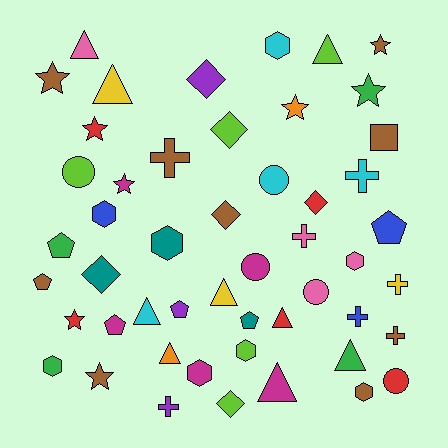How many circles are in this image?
There are 5 circles.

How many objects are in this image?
There are 50 objects.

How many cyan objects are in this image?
There are 4 cyan objects.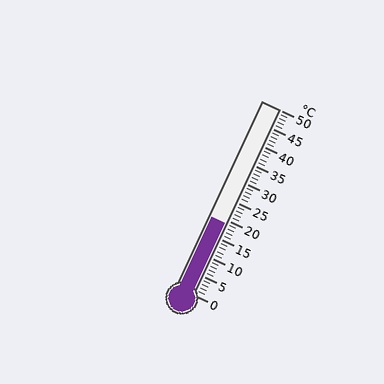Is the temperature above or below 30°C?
The temperature is below 30°C.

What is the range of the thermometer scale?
The thermometer scale ranges from 0°C to 50°C.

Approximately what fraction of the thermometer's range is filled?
The thermometer is filled to approximately 40% of its range.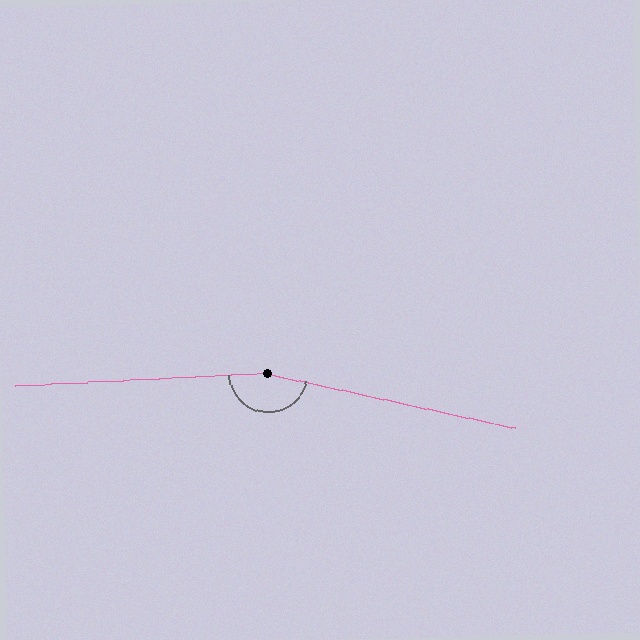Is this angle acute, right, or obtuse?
It is obtuse.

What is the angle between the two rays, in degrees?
Approximately 164 degrees.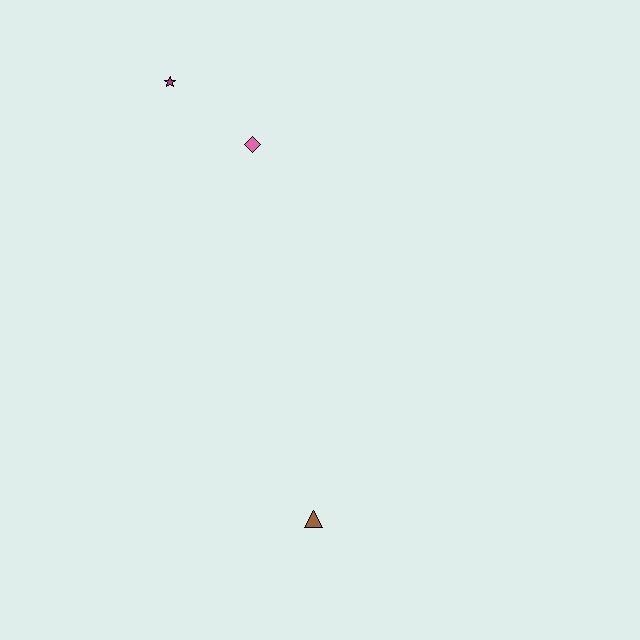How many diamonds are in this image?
There is 1 diamond.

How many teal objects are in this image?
There are no teal objects.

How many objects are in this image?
There are 3 objects.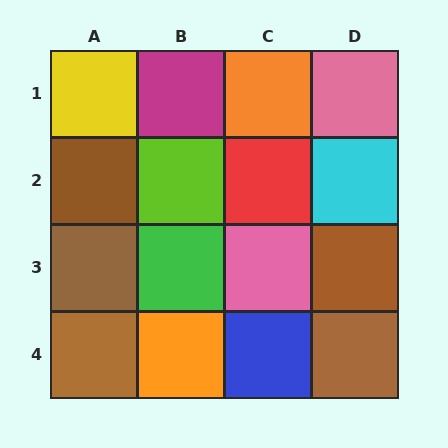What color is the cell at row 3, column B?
Green.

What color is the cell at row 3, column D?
Brown.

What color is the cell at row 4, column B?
Orange.